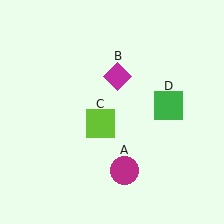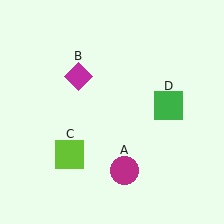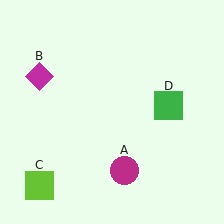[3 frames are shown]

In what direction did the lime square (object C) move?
The lime square (object C) moved down and to the left.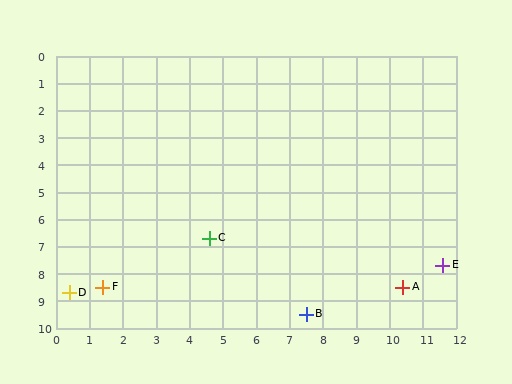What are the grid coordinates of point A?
Point A is at approximately (10.4, 8.5).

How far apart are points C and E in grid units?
Points C and E are about 7.1 grid units apart.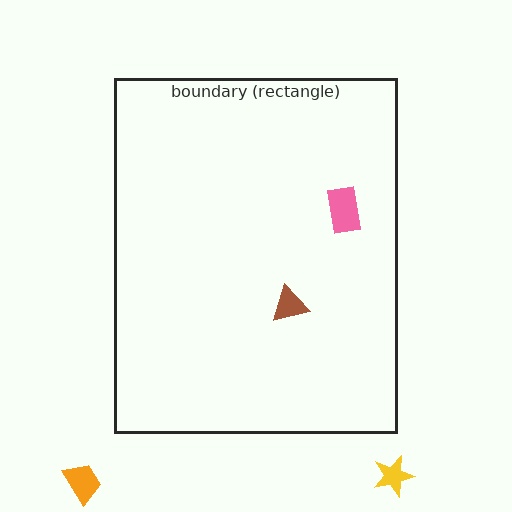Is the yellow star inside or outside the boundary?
Outside.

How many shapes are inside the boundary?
2 inside, 2 outside.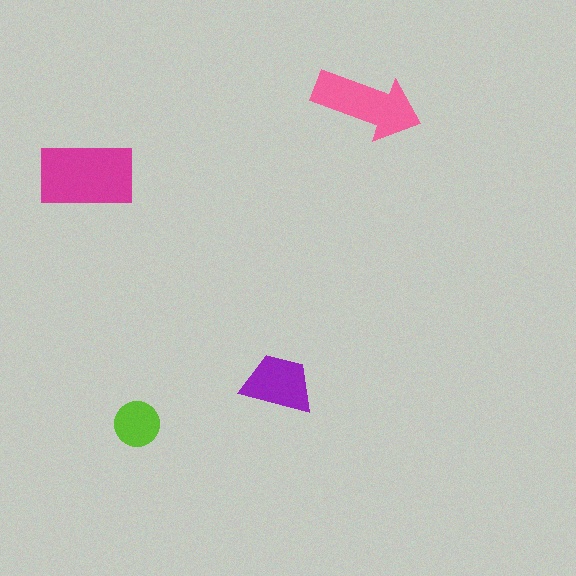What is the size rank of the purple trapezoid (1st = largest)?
3rd.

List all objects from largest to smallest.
The magenta rectangle, the pink arrow, the purple trapezoid, the lime circle.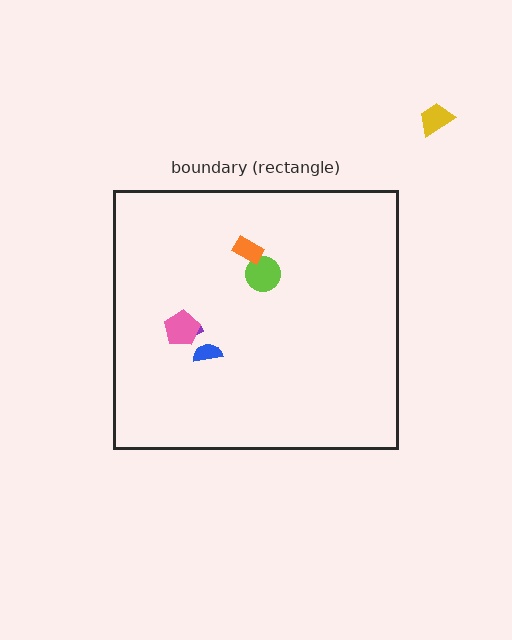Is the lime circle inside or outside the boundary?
Inside.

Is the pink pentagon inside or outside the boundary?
Inside.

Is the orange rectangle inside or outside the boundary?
Inside.